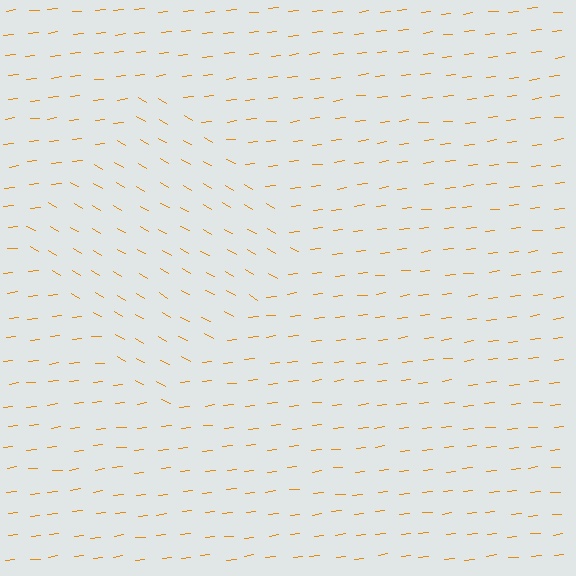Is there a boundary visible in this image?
Yes, there is a texture boundary formed by a change in line orientation.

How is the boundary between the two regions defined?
The boundary is defined purely by a change in line orientation (approximately 36 degrees difference). All lines are the same color and thickness.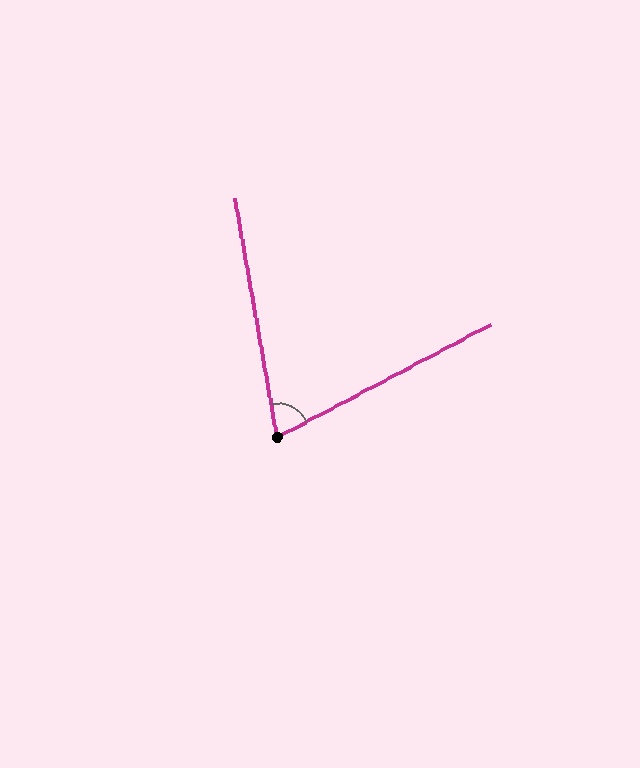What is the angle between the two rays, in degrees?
Approximately 72 degrees.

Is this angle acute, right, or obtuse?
It is acute.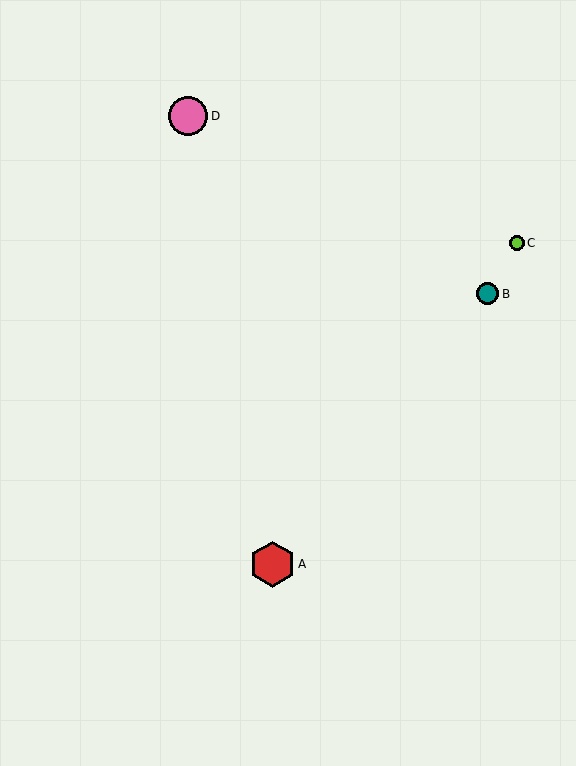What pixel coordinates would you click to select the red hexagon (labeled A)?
Click at (272, 564) to select the red hexagon A.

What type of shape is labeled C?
Shape C is a lime circle.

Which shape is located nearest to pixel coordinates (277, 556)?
The red hexagon (labeled A) at (272, 564) is nearest to that location.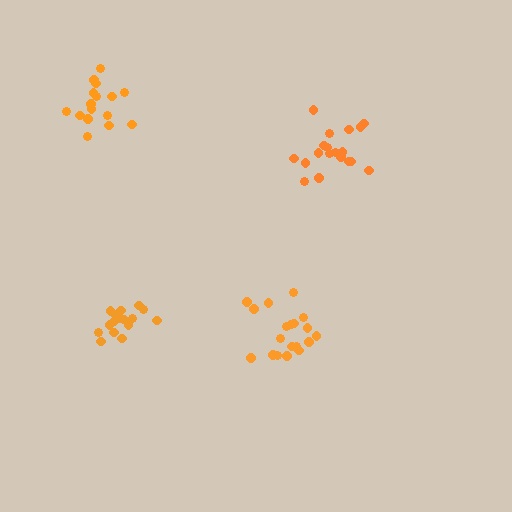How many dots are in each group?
Group 1: 19 dots, Group 2: 16 dots, Group 3: 19 dots, Group 4: 16 dots (70 total).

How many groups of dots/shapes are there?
There are 4 groups.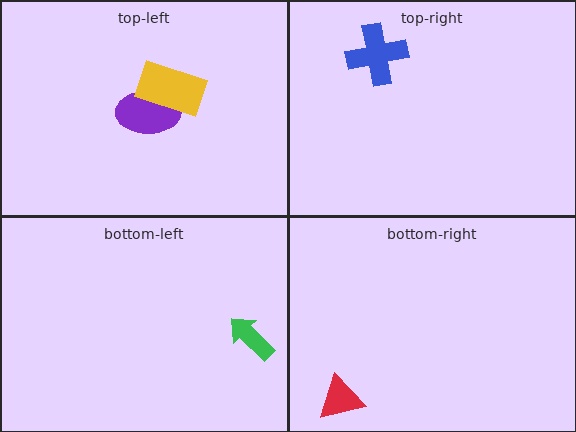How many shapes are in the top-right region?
1.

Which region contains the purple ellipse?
The top-left region.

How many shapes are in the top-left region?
2.